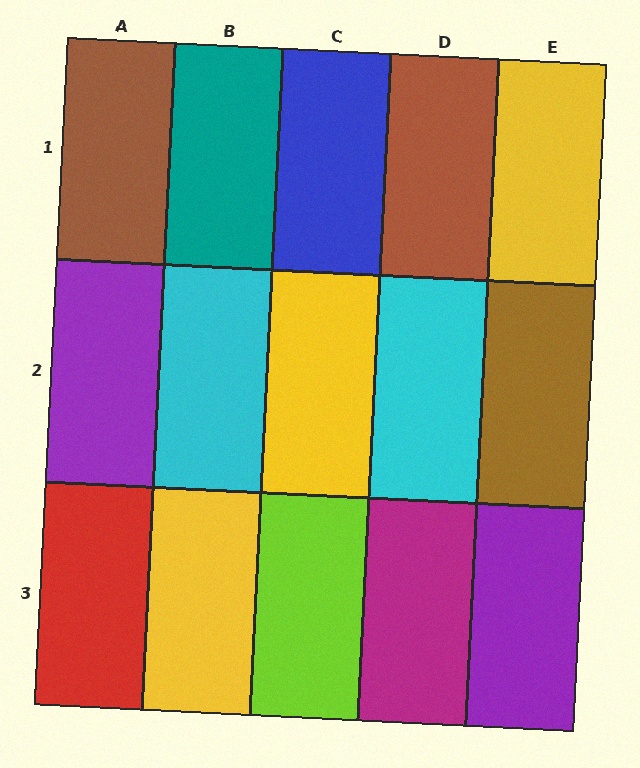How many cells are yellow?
3 cells are yellow.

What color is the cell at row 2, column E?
Brown.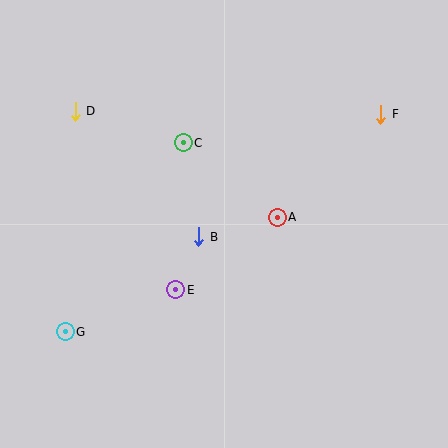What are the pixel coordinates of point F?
Point F is at (381, 114).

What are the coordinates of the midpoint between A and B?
The midpoint between A and B is at (238, 227).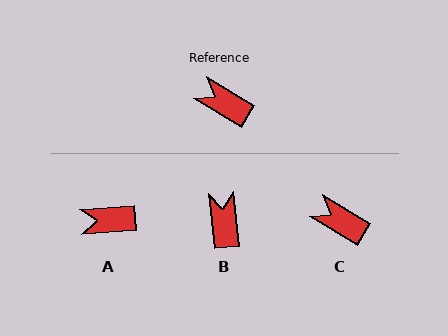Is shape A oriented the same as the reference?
No, it is off by about 36 degrees.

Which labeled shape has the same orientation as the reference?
C.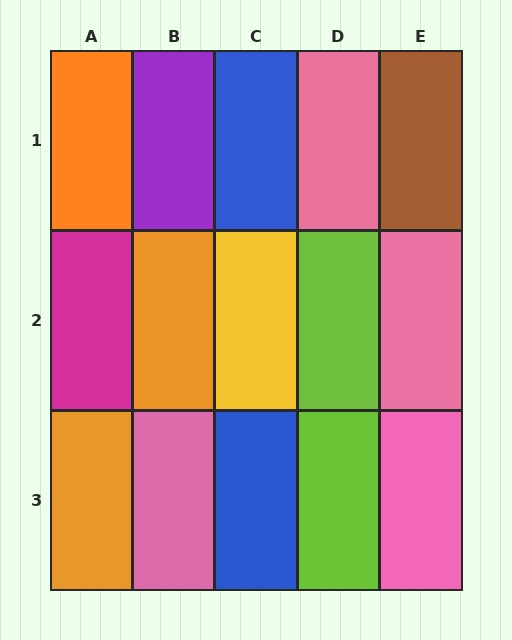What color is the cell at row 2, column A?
Magenta.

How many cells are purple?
1 cell is purple.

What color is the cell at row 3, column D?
Lime.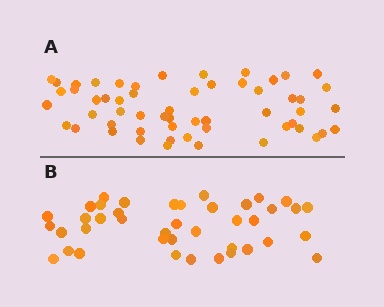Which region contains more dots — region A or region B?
Region A (the top region) has more dots.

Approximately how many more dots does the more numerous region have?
Region A has approximately 15 more dots than region B.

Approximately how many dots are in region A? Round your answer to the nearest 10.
About 60 dots. (The exact count is 56, which rounds to 60.)